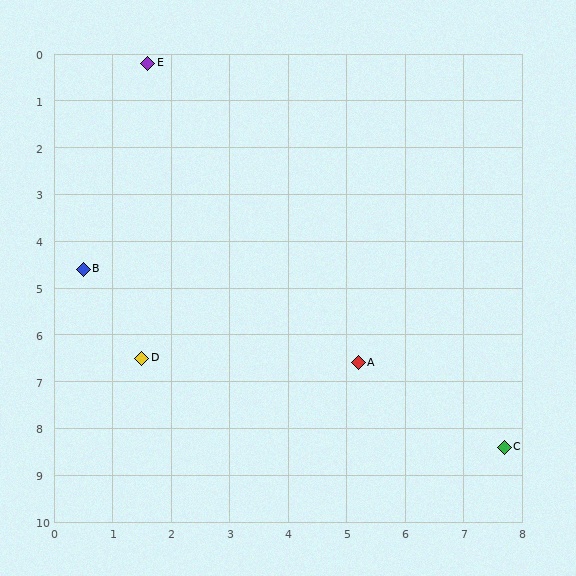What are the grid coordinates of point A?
Point A is at approximately (5.2, 6.6).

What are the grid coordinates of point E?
Point E is at approximately (1.6, 0.2).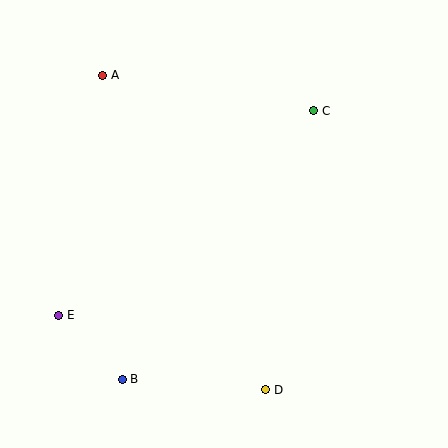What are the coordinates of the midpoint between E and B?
The midpoint between E and B is at (90, 347).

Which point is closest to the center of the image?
Point C at (314, 111) is closest to the center.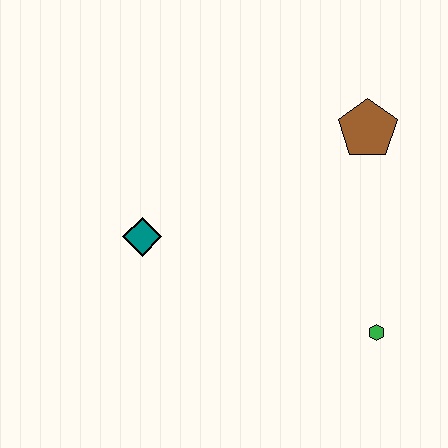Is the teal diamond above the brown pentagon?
No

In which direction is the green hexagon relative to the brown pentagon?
The green hexagon is below the brown pentagon.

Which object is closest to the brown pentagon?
The green hexagon is closest to the brown pentagon.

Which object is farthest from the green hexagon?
The teal diamond is farthest from the green hexagon.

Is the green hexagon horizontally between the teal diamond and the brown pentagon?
No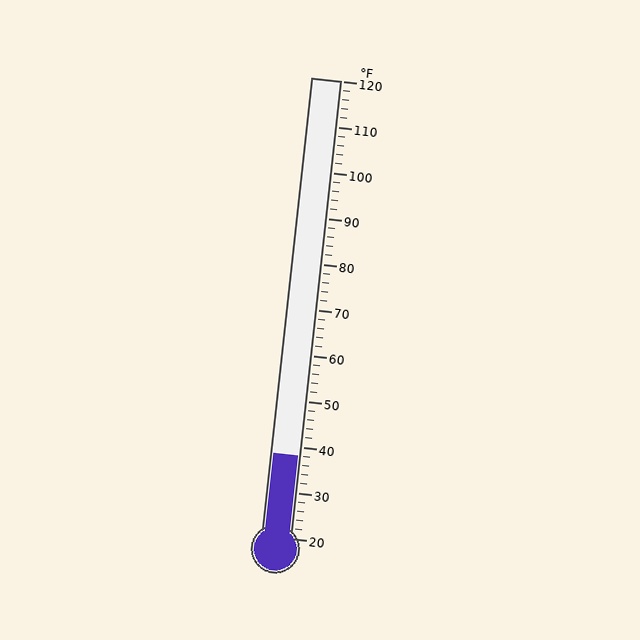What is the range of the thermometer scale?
The thermometer scale ranges from 20°F to 120°F.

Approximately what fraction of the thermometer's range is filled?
The thermometer is filled to approximately 20% of its range.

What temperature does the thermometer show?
The thermometer shows approximately 38°F.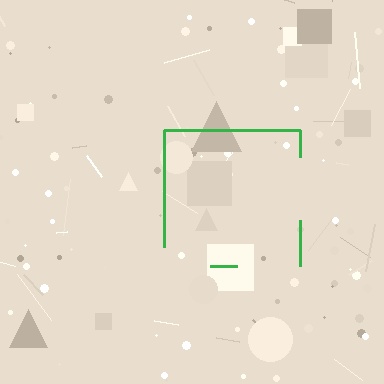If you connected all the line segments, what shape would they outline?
They would outline a square.